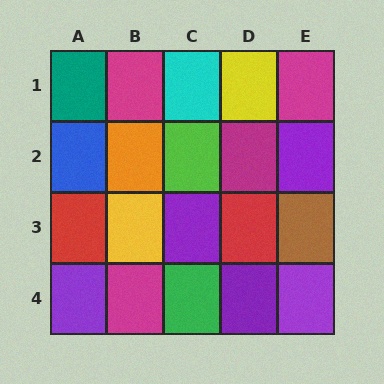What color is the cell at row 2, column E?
Purple.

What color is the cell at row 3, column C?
Purple.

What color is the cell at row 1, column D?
Yellow.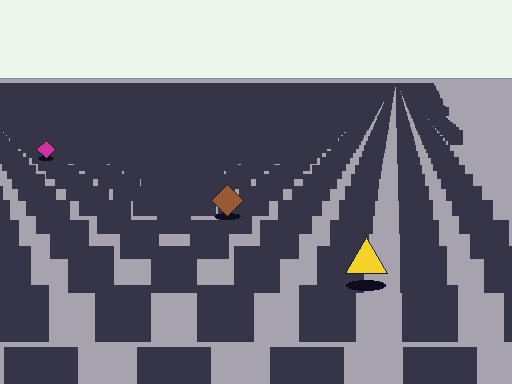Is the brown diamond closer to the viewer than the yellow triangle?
No. The yellow triangle is closer — you can tell from the texture gradient: the ground texture is coarser near it.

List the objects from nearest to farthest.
From nearest to farthest: the yellow triangle, the brown diamond, the magenta diamond.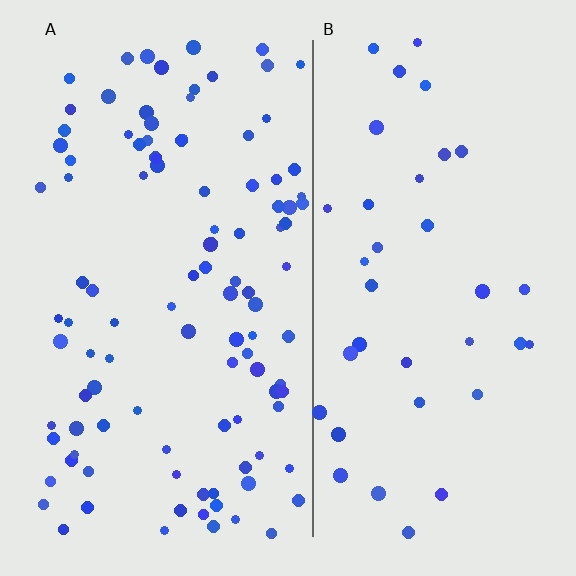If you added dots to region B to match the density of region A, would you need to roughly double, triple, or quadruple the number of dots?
Approximately triple.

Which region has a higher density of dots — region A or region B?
A (the left).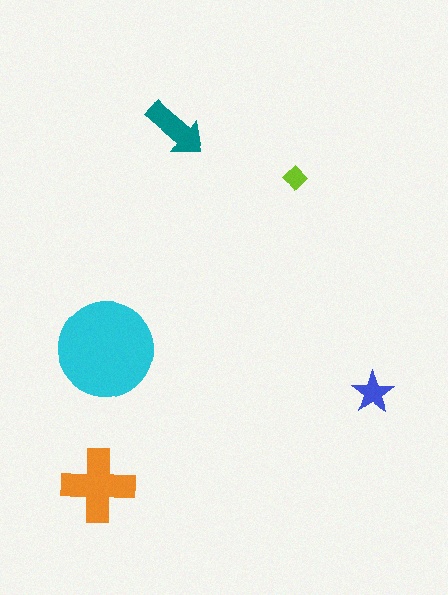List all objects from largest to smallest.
The cyan circle, the orange cross, the teal arrow, the blue star, the lime diamond.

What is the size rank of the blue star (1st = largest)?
4th.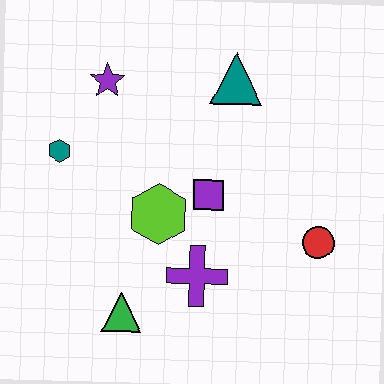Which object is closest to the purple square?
The lime hexagon is closest to the purple square.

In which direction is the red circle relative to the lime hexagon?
The red circle is to the right of the lime hexagon.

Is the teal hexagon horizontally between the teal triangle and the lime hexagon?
No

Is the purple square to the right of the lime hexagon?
Yes